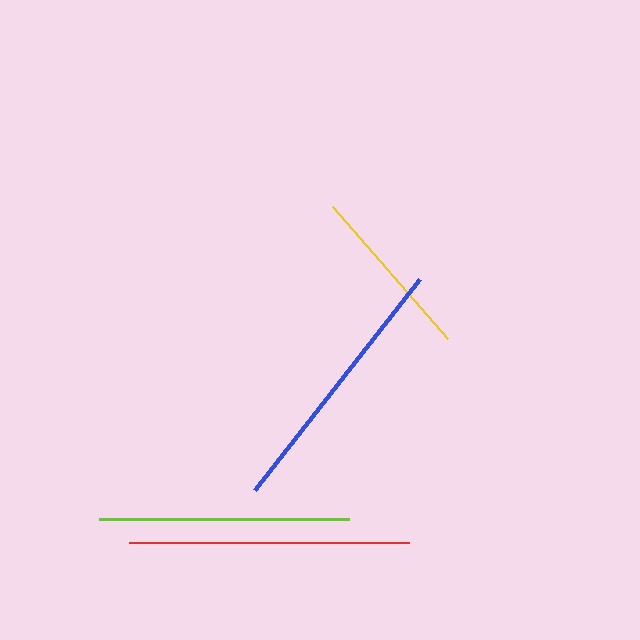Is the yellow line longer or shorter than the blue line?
The blue line is longer than the yellow line.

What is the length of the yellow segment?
The yellow segment is approximately 175 pixels long.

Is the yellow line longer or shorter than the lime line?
The lime line is longer than the yellow line.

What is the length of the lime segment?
The lime segment is approximately 250 pixels long.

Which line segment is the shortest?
The yellow line is the shortest at approximately 175 pixels.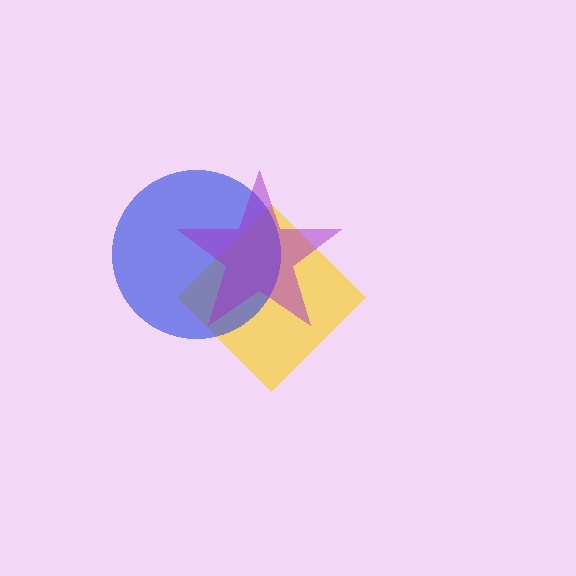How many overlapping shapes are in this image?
There are 3 overlapping shapes in the image.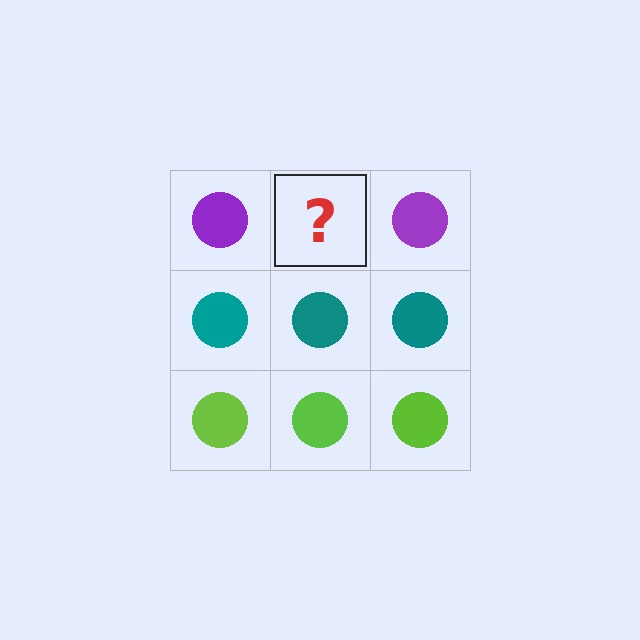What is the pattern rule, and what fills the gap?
The rule is that each row has a consistent color. The gap should be filled with a purple circle.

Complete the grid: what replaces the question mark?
The question mark should be replaced with a purple circle.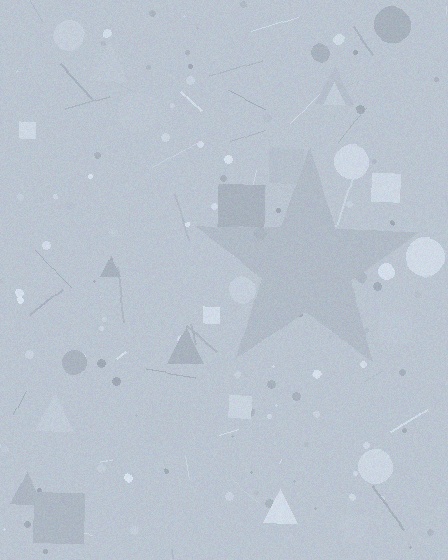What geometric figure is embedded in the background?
A star is embedded in the background.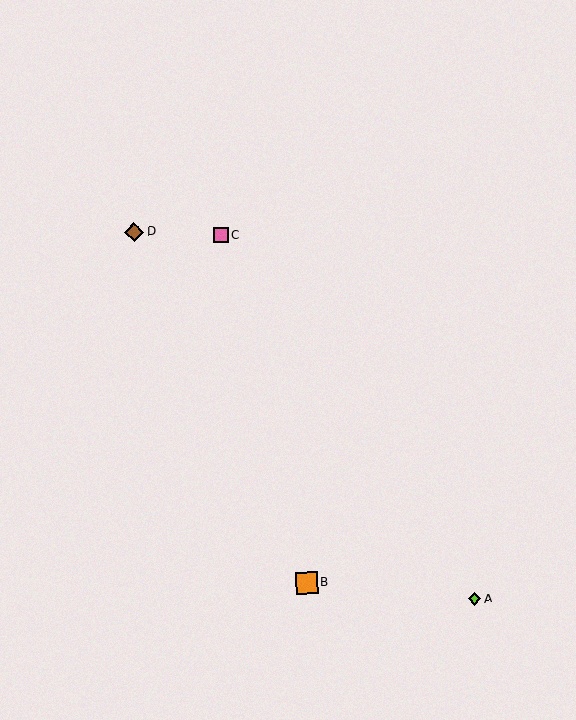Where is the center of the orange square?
The center of the orange square is at (307, 583).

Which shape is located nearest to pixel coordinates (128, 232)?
The brown diamond (labeled D) at (134, 232) is nearest to that location.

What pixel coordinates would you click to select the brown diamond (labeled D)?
Click at (134, 232) to select the brown diamond D.